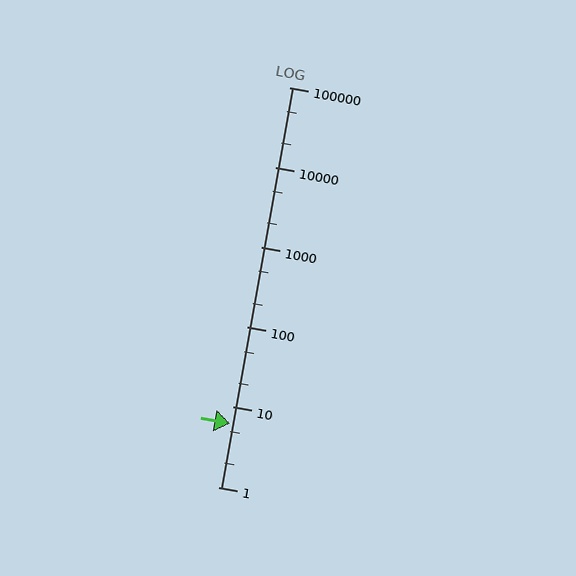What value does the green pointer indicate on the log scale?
The pointer indicates approximately 6.3.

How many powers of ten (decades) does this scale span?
The scale spans 5 decades, from 1 to 100000.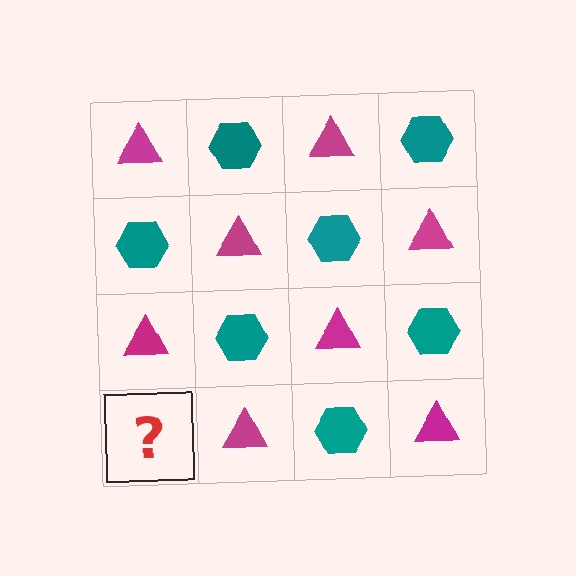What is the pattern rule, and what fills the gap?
The rule is that it alternates magenta triangle and teal hexagon in a checkerboard pattern. The gap should be filled with a teal hexagon.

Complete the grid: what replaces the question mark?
The question mark should be replaced with a teal hexagon.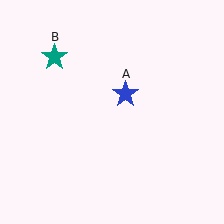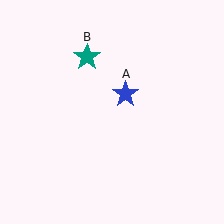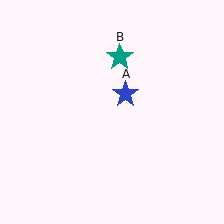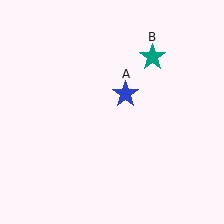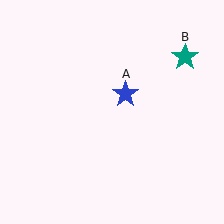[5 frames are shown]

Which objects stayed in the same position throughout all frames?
Blue star (object A) remained stationary.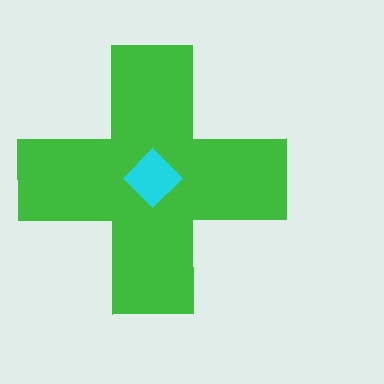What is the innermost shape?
The cyan diamond.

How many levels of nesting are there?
2.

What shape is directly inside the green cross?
The cyan diamond.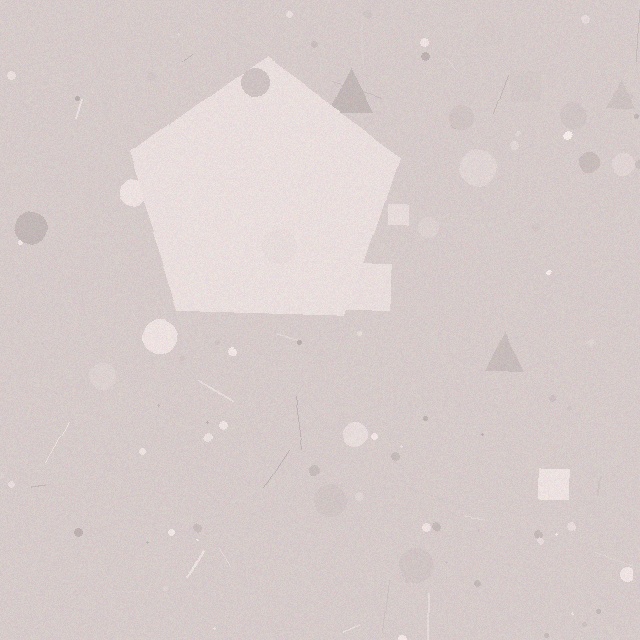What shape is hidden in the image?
A pentagon is hidden in the image.